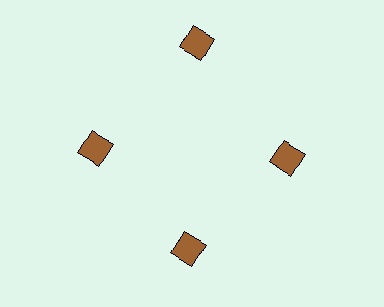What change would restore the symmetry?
The symmetry would be restored by moving it inward, back onto the ring so that all 4 squares sit at equal angles and equal distance from the center.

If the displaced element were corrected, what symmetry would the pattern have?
It would have 4-fold rotational symmetry — the pattern would map onto itself every 90 degrees.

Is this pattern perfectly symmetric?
No. The 4 brown squares are arranged in a ring, but one element near the 12 o'clock position is pushed outward from the center, breaking the 4-fold rotational symmetry.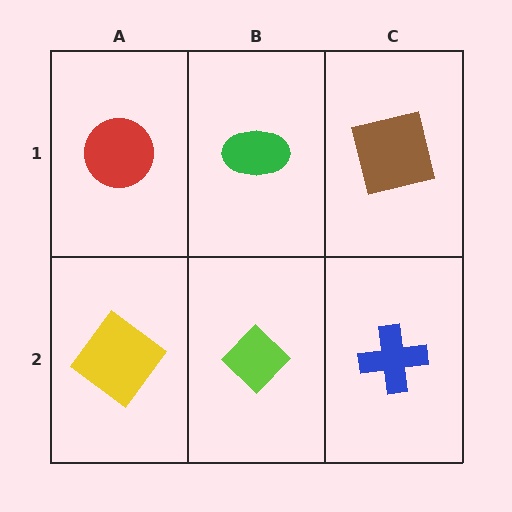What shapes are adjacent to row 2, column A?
A red circle (row 1, column A), a lime diamond (row 2, column B).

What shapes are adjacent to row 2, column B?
A green ellipse (row 1, column B), a yellow diamond (row 2, column A), a blue cross (row 2, column C).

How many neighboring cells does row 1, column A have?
2.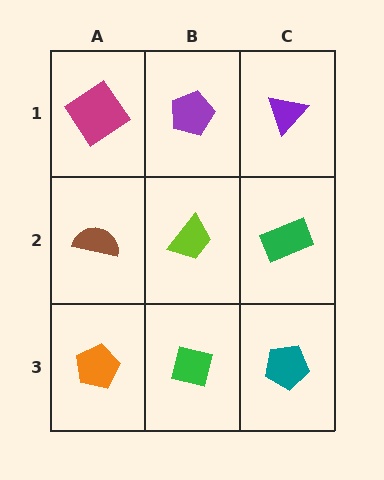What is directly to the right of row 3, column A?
A green square.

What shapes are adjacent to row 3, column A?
A brown semicircle (row 2, column A), a green square (row 3, column B).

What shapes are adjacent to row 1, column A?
A brown semicircle (row 2, column A), a purple pentagon (row 1, column B).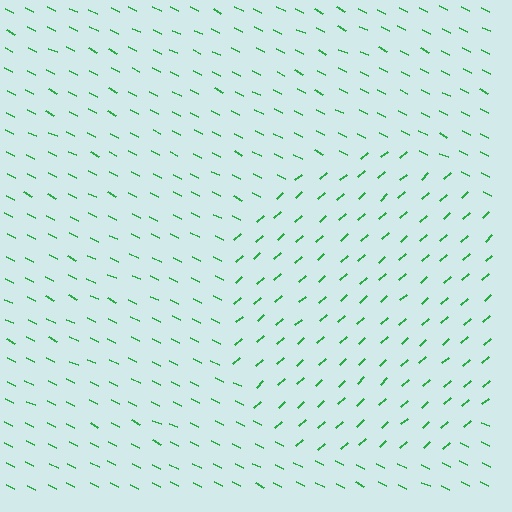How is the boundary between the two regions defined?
The boundary is defined purely by a change in line orientation (approximately 68 degrees difference). All lines are the same color and thickness.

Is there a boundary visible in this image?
Yes, there is a texture boundary formed by a change in line orientation.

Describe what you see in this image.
The image is filled with small green line segments. A circle region in the image has lines oriented differently from the surrounding lines, creating a visible texture boundary.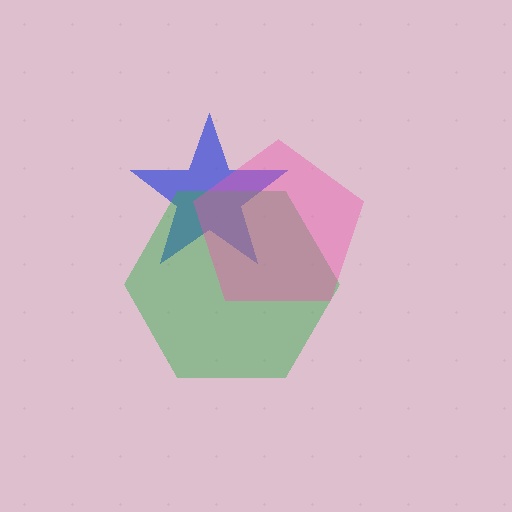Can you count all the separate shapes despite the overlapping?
Yes, there are 3 separate shapes.